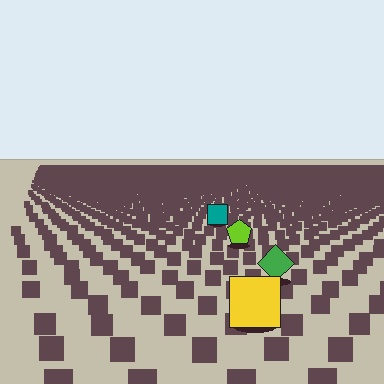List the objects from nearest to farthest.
From nearest to farthest: the yellow square, the green diamond, the lime pentagon, the teal square.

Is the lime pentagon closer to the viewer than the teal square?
Yes. The lime pentagon is closer — you can tell from the texture gradient: the ground texture is coarser near it.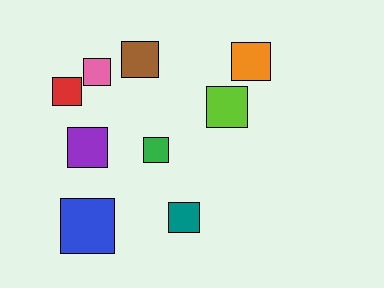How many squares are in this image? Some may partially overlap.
There are 9 squares.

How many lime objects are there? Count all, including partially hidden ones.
There is 1 lime object.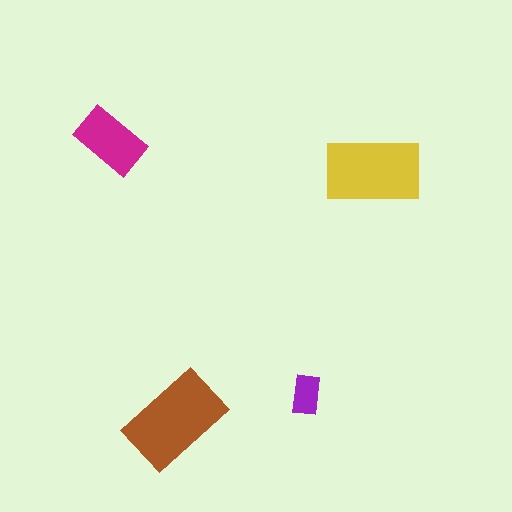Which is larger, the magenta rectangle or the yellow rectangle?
The yellow one.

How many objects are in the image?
There are 4 objects in the image.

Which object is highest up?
The magenta rectangle is topmost.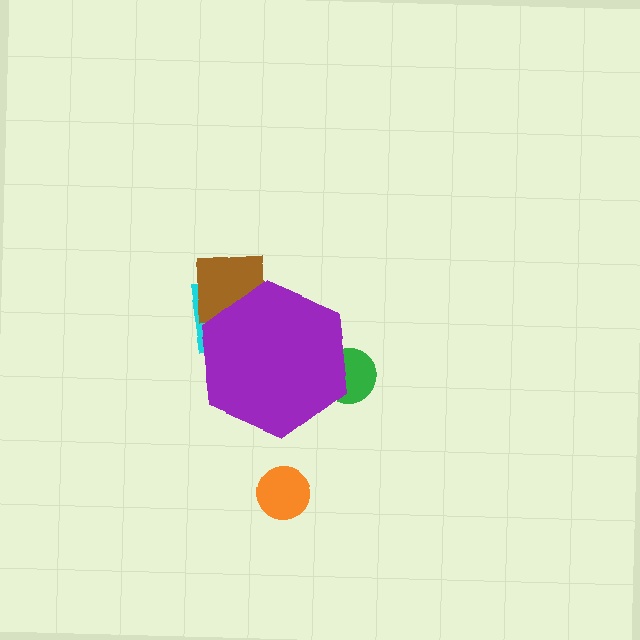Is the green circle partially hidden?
Yes, the green circle is partially hidden behind the purple hexagon.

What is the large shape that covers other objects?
A purple hexagon.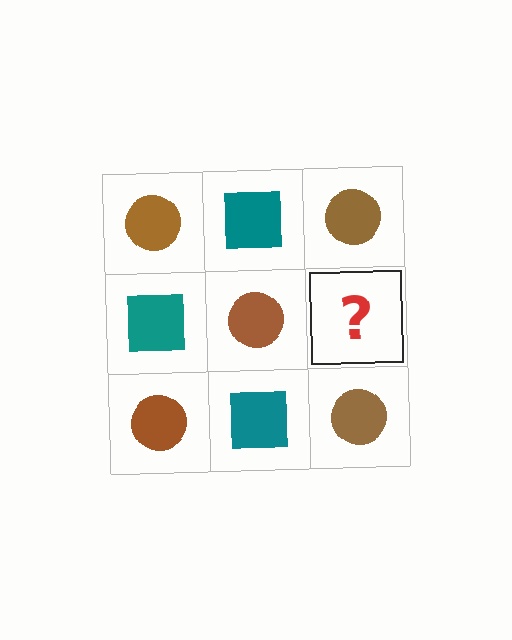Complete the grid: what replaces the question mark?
The question mark should be replaced with a teal square.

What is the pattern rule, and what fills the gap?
The rule is that it alternates brown circle and teal square in a checkerboard pattern. The gap should be filled with a teal square.